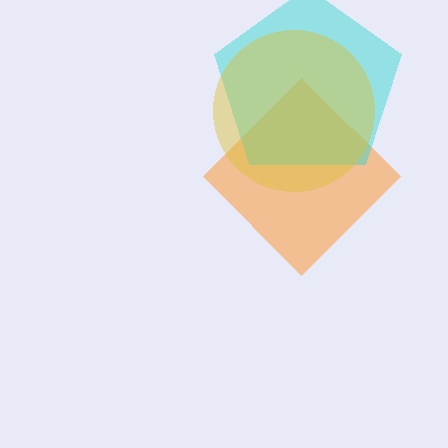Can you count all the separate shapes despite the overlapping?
Yes, there are 3 separate shapes.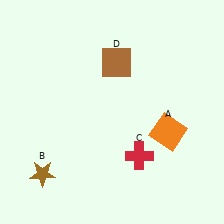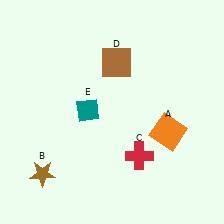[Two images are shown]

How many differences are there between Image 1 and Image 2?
There is 1 difference between the two images.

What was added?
A teal diamond (E) was added in Image 2.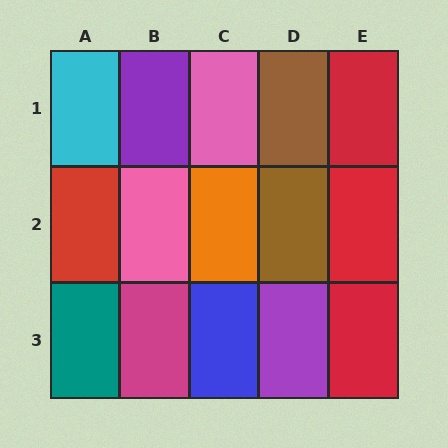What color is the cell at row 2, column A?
Red.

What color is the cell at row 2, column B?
Pink.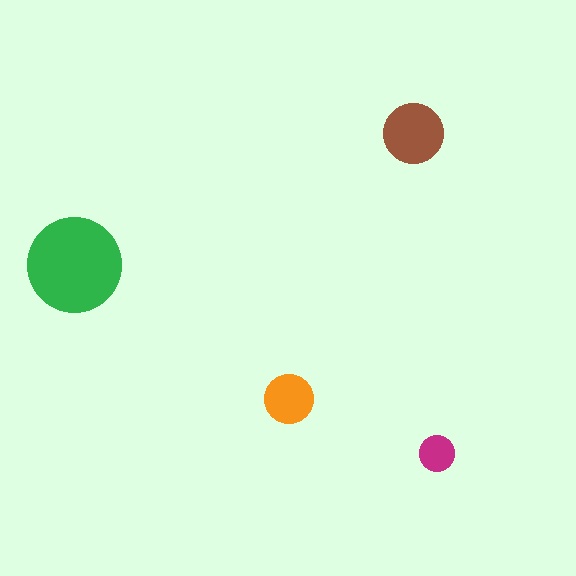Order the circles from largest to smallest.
the green one, the brown one, the orange one, the magenta one.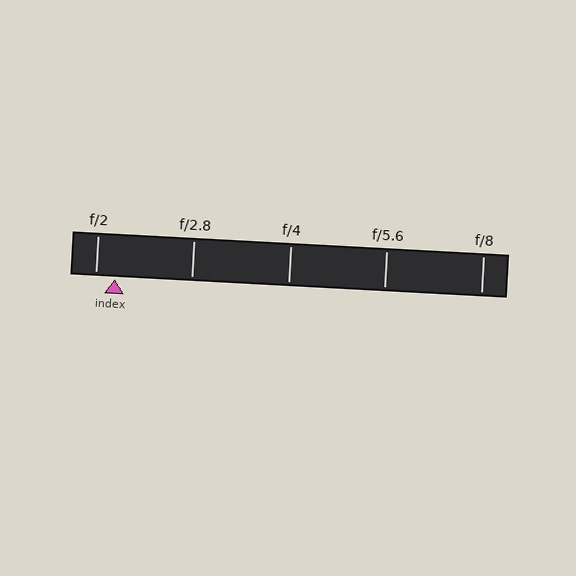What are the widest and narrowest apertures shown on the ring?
The widest aperture shown is f/2 and the narrowest is f/8.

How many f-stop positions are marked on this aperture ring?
There are 5 f-stop positions marked.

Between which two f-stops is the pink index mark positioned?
The index mark is between f/2 and f/2.8.